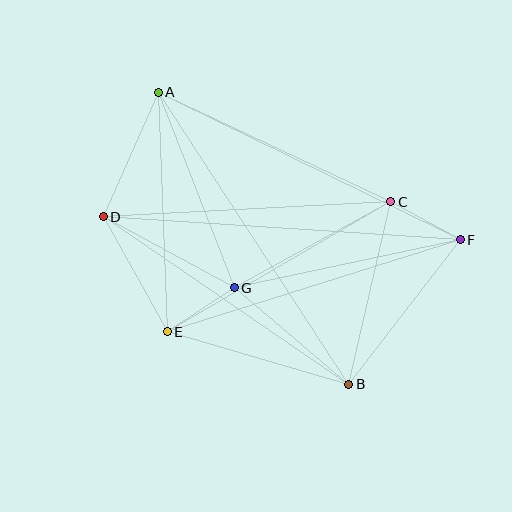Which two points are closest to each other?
Points C and F are closest to each other.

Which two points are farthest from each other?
Points D and F are farthest from each other.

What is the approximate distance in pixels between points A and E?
The distance between A and E is approximately 239 pixels.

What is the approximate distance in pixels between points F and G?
The distance between F and G is approximately 231 pixels.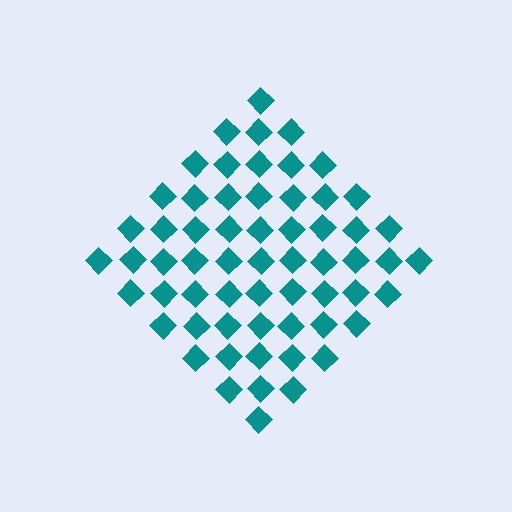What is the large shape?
The large shape is a diamond.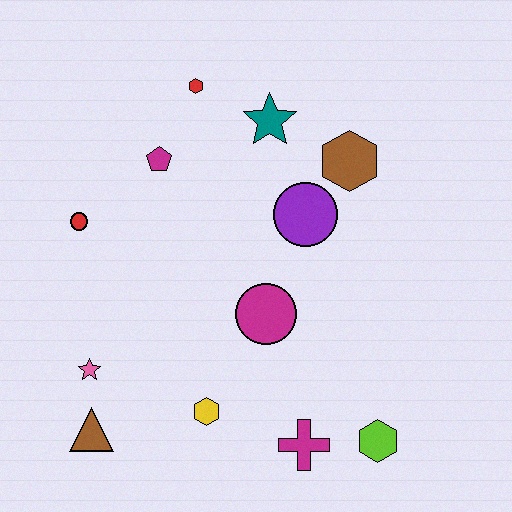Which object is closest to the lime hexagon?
The magenta cross is closest to the lime hexagon.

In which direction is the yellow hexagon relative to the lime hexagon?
The yellow hexagon is to the left of the lime hexagon.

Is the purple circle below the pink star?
No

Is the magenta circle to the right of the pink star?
Yes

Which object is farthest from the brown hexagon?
The brown triangle is farthest from the brown hexagon.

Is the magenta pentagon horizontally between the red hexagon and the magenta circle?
No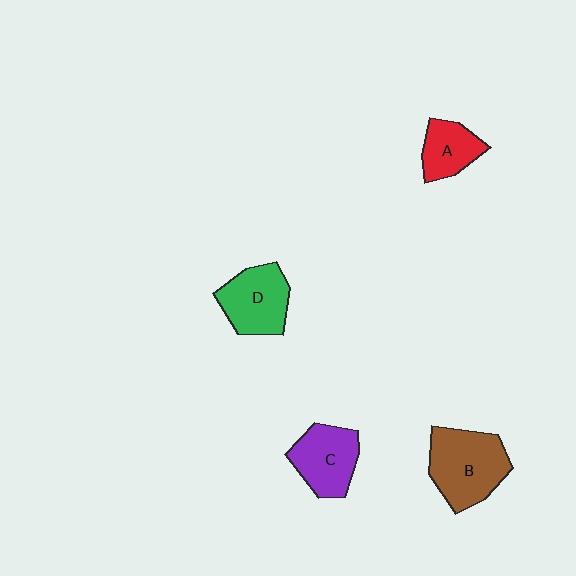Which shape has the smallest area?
Shape A (red).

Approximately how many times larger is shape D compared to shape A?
Approximately 1.4 times.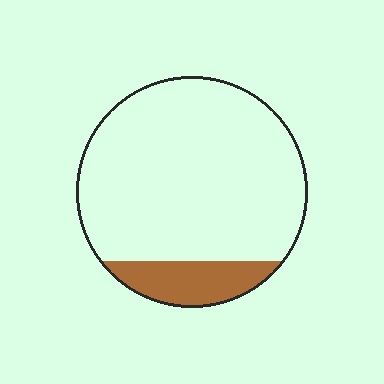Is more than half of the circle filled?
No.